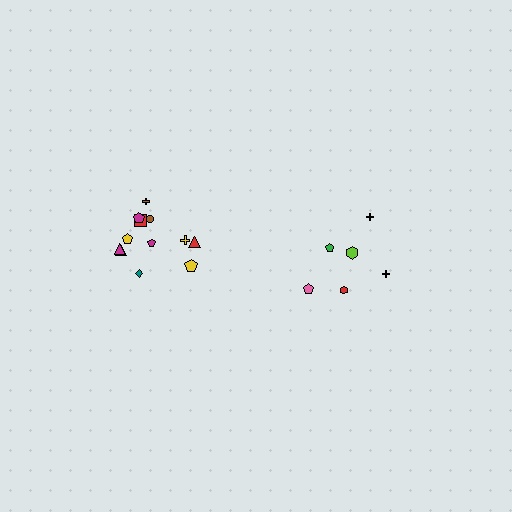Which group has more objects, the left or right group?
The left group.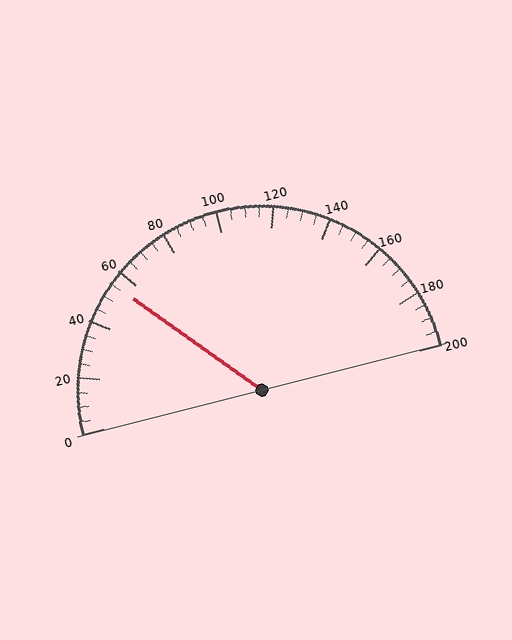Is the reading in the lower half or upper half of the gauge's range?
The reading is in the lower half of the range (0 to 200).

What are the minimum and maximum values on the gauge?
The gauge ranges from 0 to 200.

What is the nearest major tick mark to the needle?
The nearest major tick mark is 60.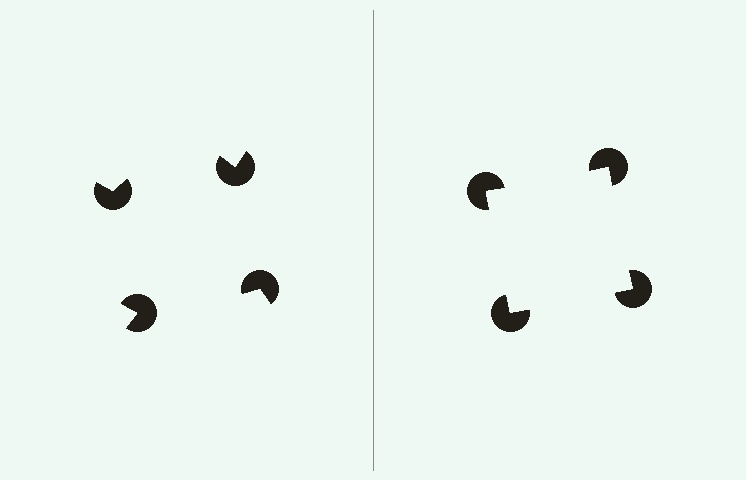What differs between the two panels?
The pac-man discs are positioned identically on both sides; only the wedge orientations differ. On the right they align to a square; on the left they are misaligned.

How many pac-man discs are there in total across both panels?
8 — 4 on each side.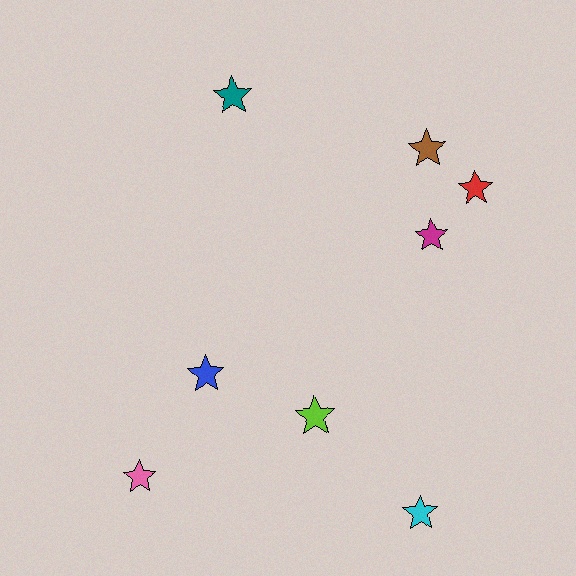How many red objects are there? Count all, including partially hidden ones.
There is 1 red object.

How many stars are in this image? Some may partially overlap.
There are 8 stars.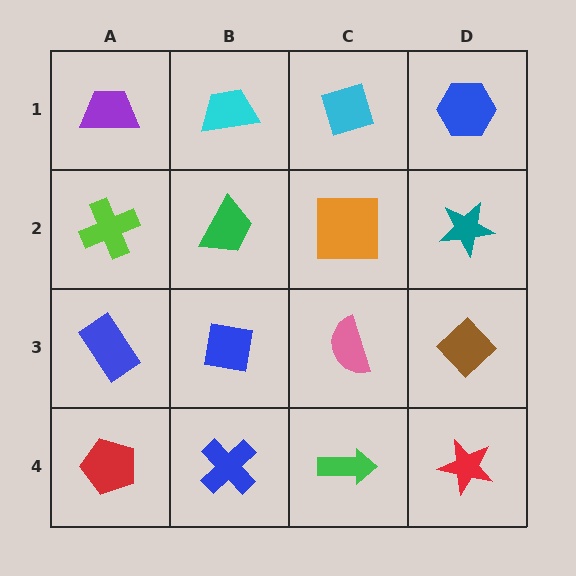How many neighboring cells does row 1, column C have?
3.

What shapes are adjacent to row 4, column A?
A blue rectangle (row 3, column A), a blue cross (row 4, column B).